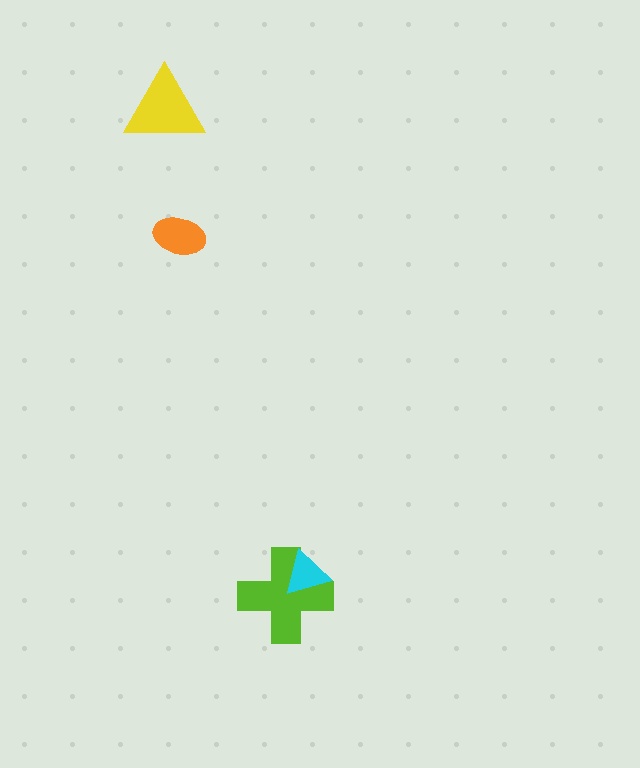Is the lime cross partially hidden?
Yes, it is partially covered by another shape.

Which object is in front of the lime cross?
The cyan triangle is in front of the lime cross.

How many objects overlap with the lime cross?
1 object overlaps with the lime cross.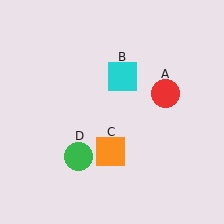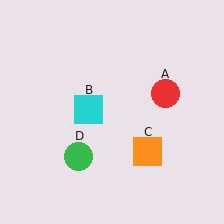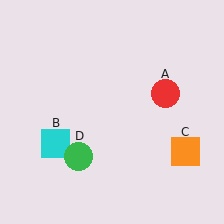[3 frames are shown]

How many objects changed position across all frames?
2 objects changed position: cyan square (object B), orange square (object C).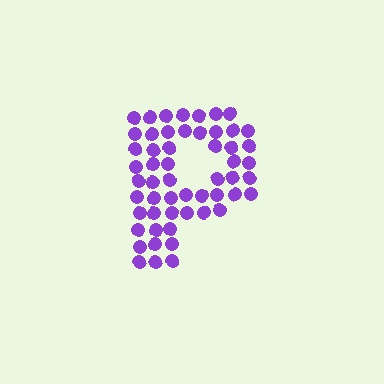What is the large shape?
The large shape is the letter P.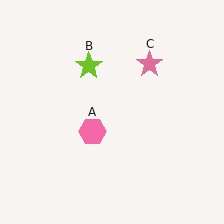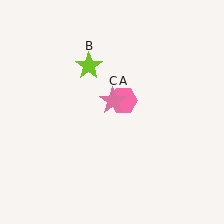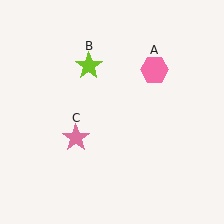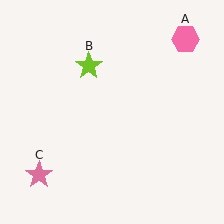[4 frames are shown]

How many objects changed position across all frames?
2 objects changed position: pink hexagon (object A), pink star (object C).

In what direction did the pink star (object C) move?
The pink star (object C) moved down and to the left.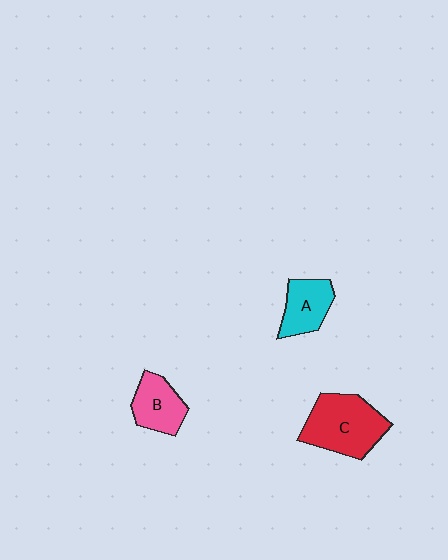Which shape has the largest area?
Shape C (red).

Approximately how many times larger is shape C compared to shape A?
Approximately 1.7 times.